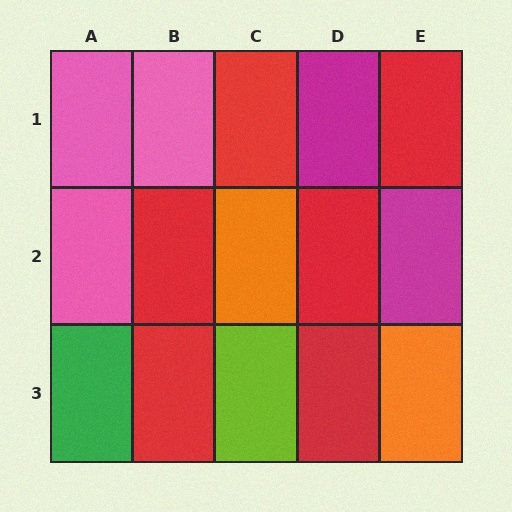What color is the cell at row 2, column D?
Red.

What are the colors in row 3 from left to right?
Green, red, lime, red, orange.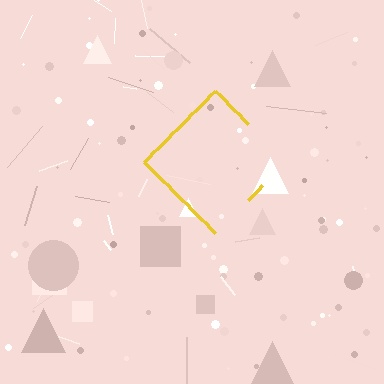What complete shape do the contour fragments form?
The contour fragments form a diamond.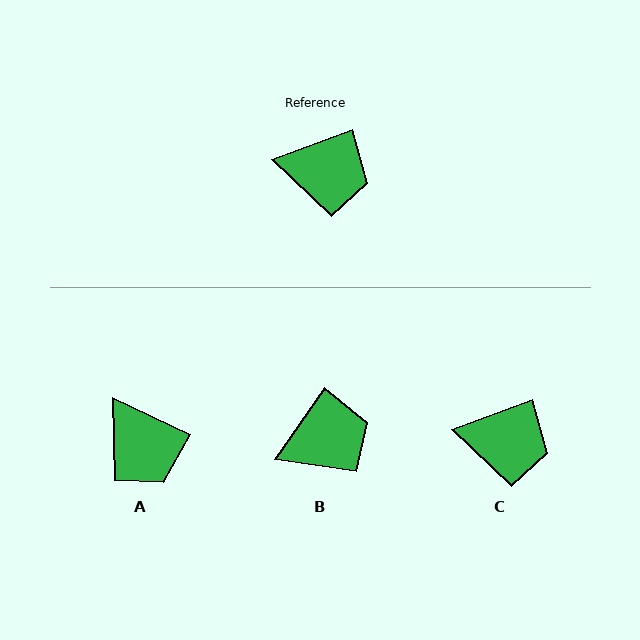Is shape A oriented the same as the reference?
No, it is off by about 45 degrees.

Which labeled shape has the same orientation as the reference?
C.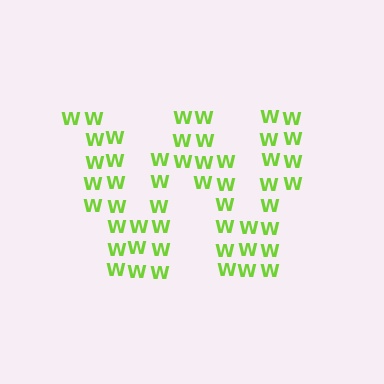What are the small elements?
The small elements are letter W's.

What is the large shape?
The large shape is the letter W.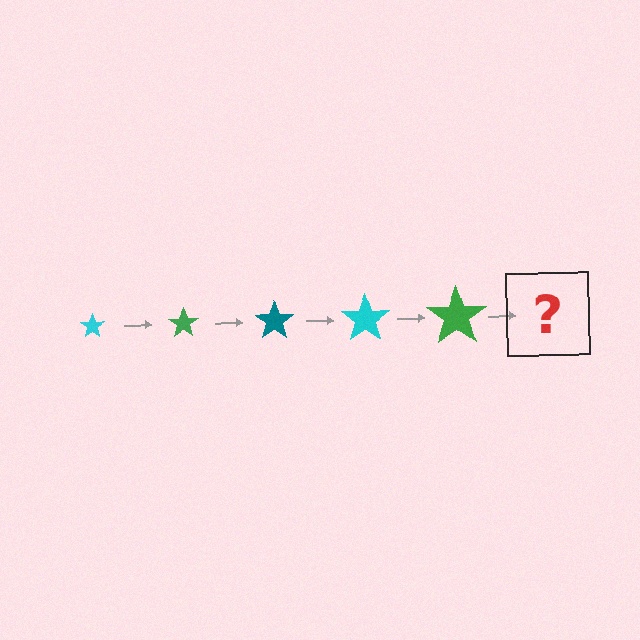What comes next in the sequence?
The next element should be a teal star, larger than the previous one.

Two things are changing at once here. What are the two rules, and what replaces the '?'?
The two rules are that the star grows larger each step and the color cycles through cyan, green, and teal. The '?' should be a teal star, larger than the previous one.